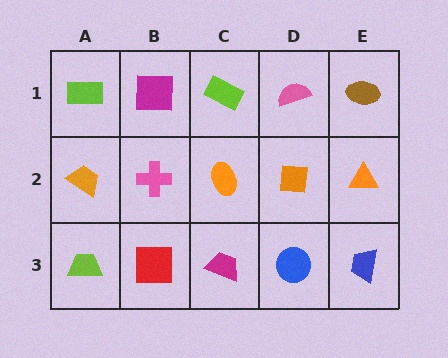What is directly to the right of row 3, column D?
A blue trapezoid.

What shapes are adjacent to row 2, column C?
A lime rectangle (row 1, column C), a magenta trapezoid (row 3, column C), a pink cross (row 2, column B), an orange square (row 2, column D).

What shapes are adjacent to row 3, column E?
An orange triangle (row 2, column E), a blue circle (row 3, column D).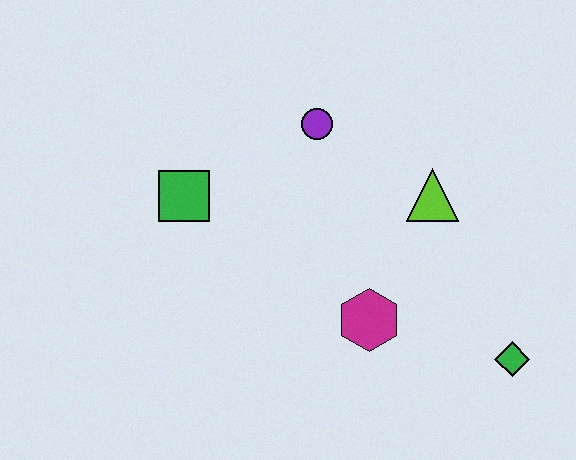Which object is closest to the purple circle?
The lime triangle is closest to the purple circle.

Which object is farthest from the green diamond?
The green square is farthest from the green diamond.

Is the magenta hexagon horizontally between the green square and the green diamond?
Yes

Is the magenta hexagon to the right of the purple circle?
Yes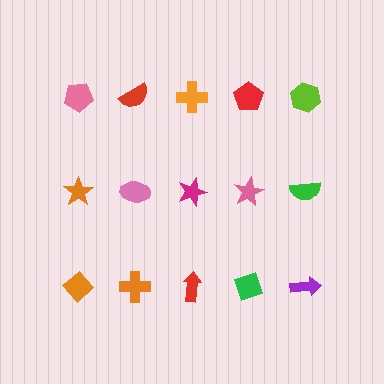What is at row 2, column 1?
An orange star.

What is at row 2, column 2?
A pink ellipse.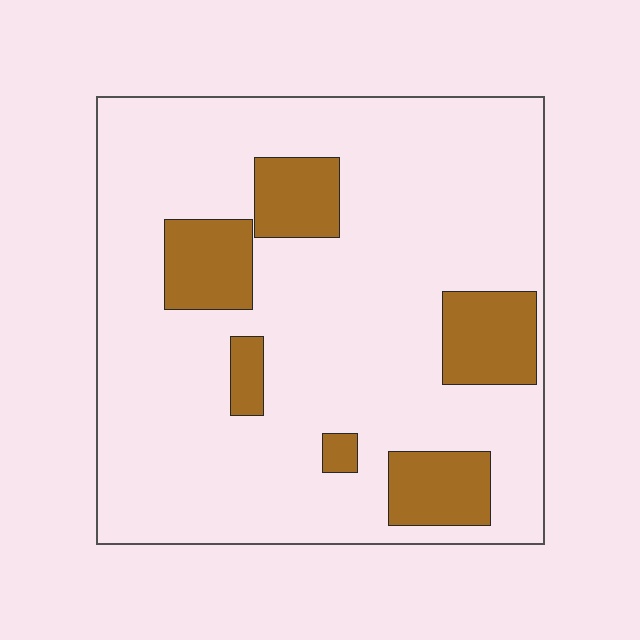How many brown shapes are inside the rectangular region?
6.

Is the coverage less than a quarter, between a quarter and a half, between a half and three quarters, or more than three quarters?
Less than a quarter.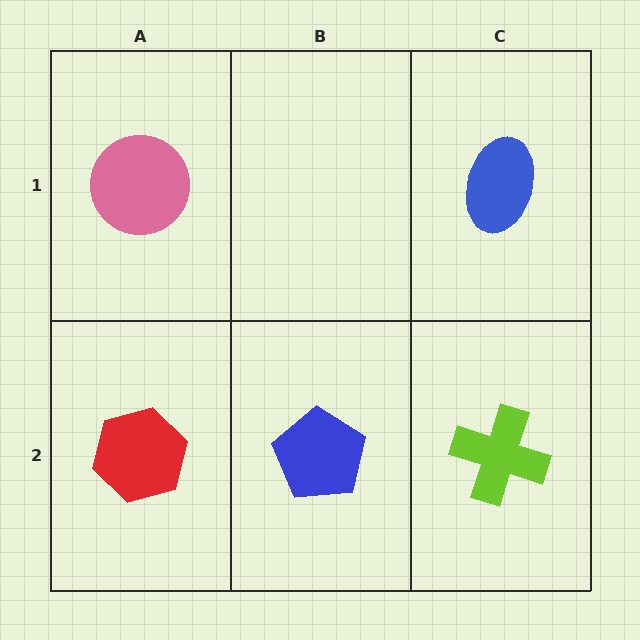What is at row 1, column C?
A blue ellipse.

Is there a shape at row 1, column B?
No, that cell is empty.